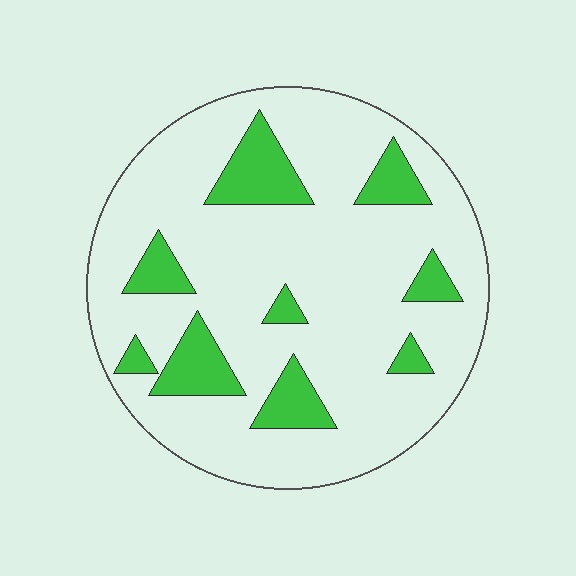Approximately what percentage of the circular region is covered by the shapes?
Approximately 20%.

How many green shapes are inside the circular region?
9.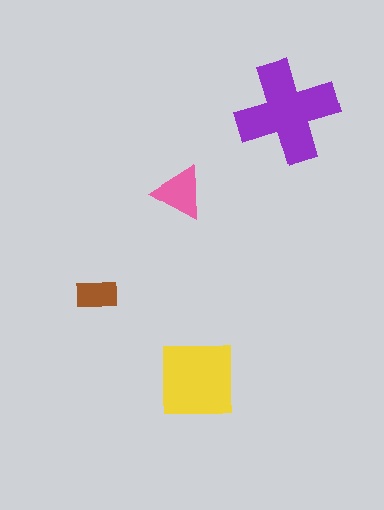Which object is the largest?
The purple cross.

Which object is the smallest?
The brown rectangle.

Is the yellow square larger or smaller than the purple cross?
Smaller.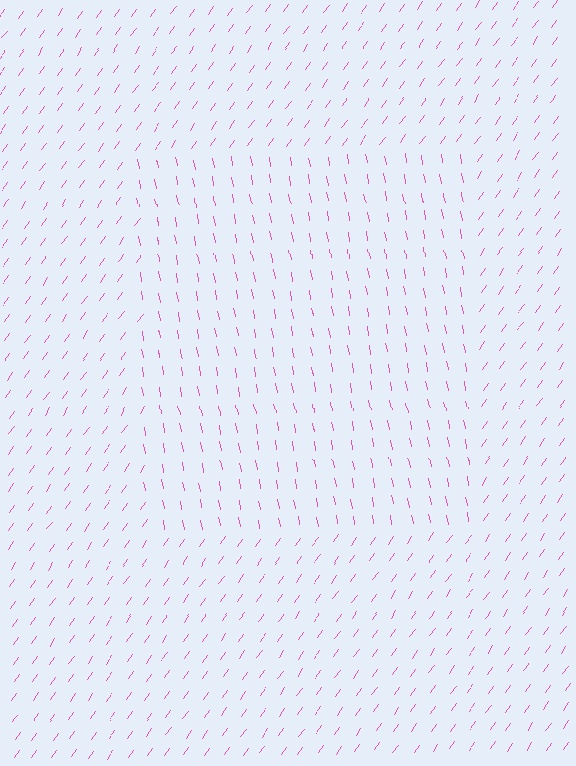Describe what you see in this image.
The image is filled with small pink line segments. A rectangle region in the image has lines oriented differently from the surrounding lines, creating a visible texture boundary.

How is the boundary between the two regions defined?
The boundary is defined purely by a change in line orientation (approximately 45 degrees difference). All lines are the same color and thickness.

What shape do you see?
I see a rectangle.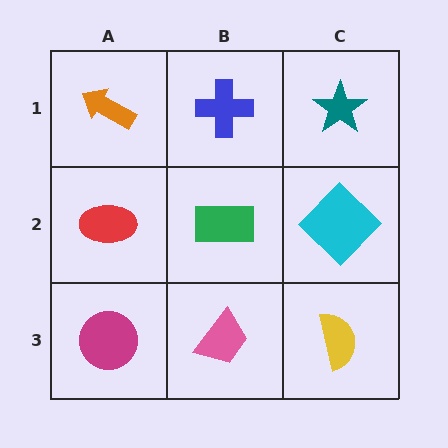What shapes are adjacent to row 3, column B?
A green rectangle (row 2, column B), a magenta circle (row 3, column A), a yellow semicircle (row 3, column C).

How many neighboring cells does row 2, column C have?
3.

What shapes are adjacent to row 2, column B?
A blue cross (row 1, column B), a pink trapezoid (row 3, column B), a red ellipse (row 2, column A), a cyan diamond (row 2, column C).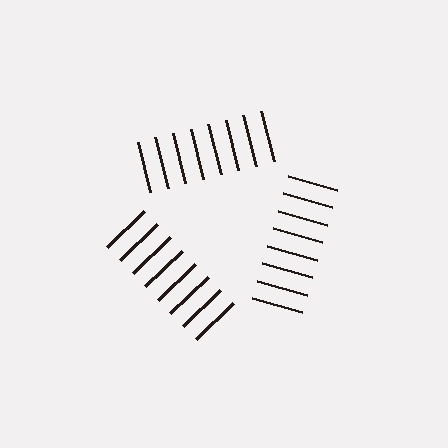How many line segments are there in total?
24 — 8 along each of the 3 edges.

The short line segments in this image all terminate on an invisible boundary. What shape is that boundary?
An illusory triangle — the line segments terminate on its edges but no continuous stroke is drawn.